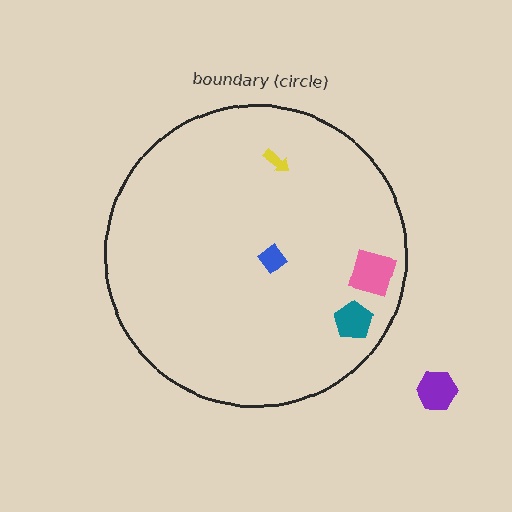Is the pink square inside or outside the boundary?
Inside.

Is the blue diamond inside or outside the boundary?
Inside.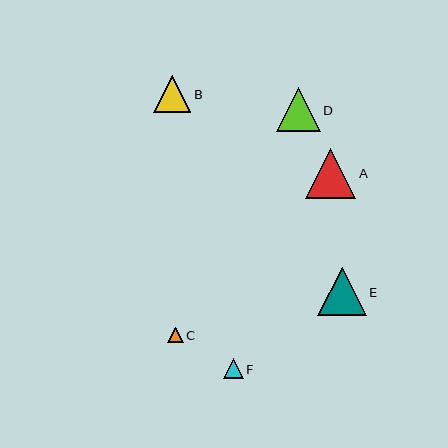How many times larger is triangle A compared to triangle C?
Triangle A is approximately 3.3 times the size of triangle C.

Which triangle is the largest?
Triangle A is the largest with a size of approximately 50 pixels.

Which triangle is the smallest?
Triangle C is the smallest with a size of approximately 15 pixels.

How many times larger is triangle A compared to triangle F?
Triangle A is approximately 2.5 times the size of triangle F.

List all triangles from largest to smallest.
From largest to smallest: A, E, D, B, F, C.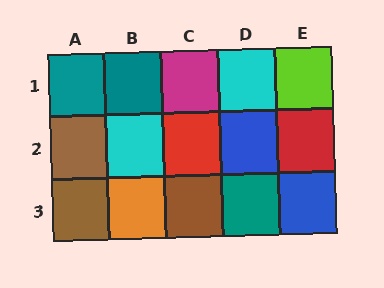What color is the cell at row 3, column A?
Brown.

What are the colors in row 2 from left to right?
Brown, cyan, red, blue, red.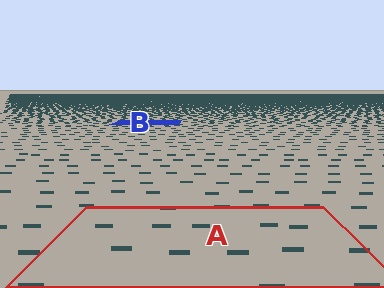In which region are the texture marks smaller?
The texture marks are smaller in region B, because it is farther away.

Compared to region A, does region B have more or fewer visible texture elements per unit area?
Region B has more texture elements per unit area — they are packed more densely because it is farther away.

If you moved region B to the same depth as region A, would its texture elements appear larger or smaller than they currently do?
They would appear larger. At a closer depth, the same texture elements are projected at a bigger on-screen size.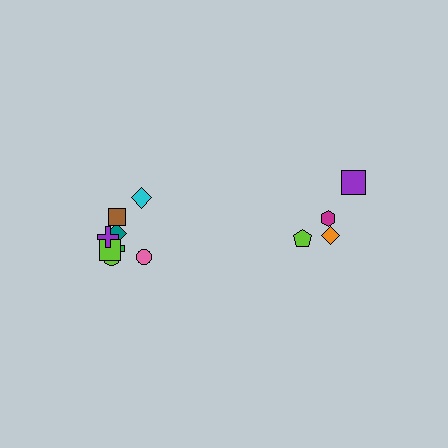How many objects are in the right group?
There are 4 objects.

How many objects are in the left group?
There are 8 objects.